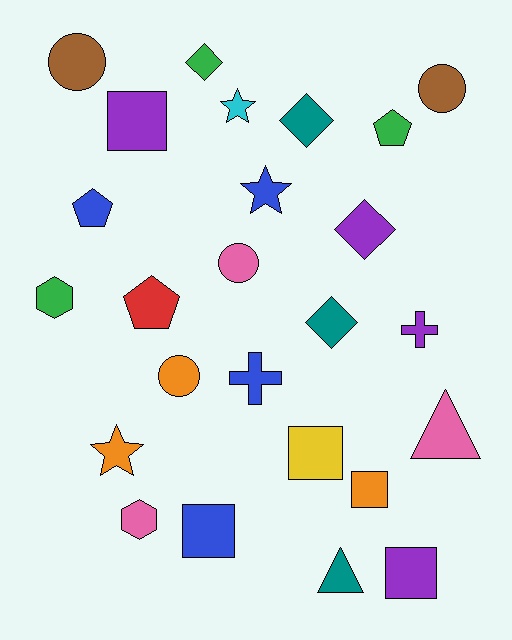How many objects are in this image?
There are 25 objects.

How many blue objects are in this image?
There are 4 blue objects.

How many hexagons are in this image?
There are 2 hexagons.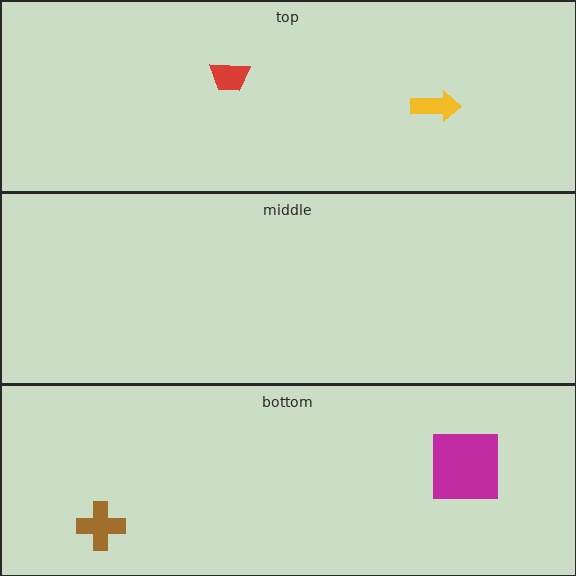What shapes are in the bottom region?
The brown cross, the magenta square.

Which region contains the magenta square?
The bottom region.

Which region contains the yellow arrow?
The top region.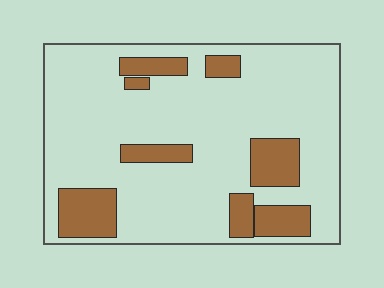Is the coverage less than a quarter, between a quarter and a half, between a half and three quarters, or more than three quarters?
Less than a quarter.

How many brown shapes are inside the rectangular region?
8.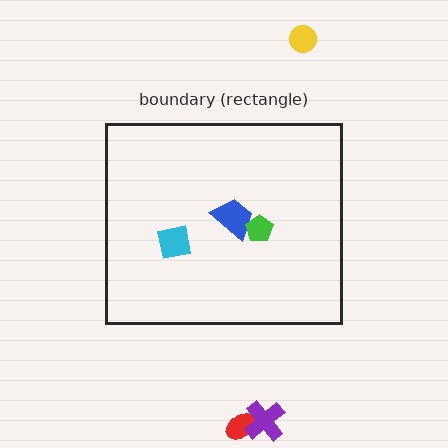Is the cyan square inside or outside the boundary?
Inside.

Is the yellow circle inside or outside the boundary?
Outside.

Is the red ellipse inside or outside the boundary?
Outside.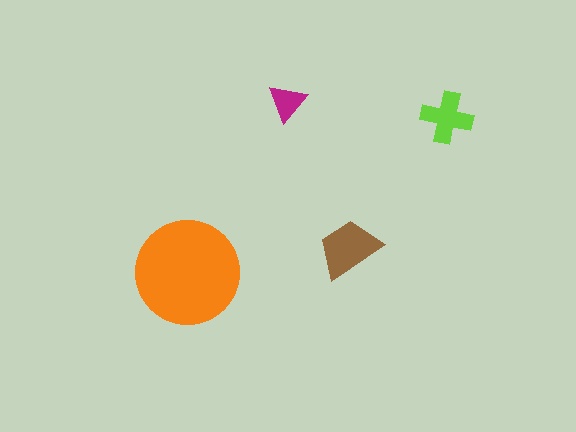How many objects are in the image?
There are 4 objects in the image.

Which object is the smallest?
The magenta triangle.